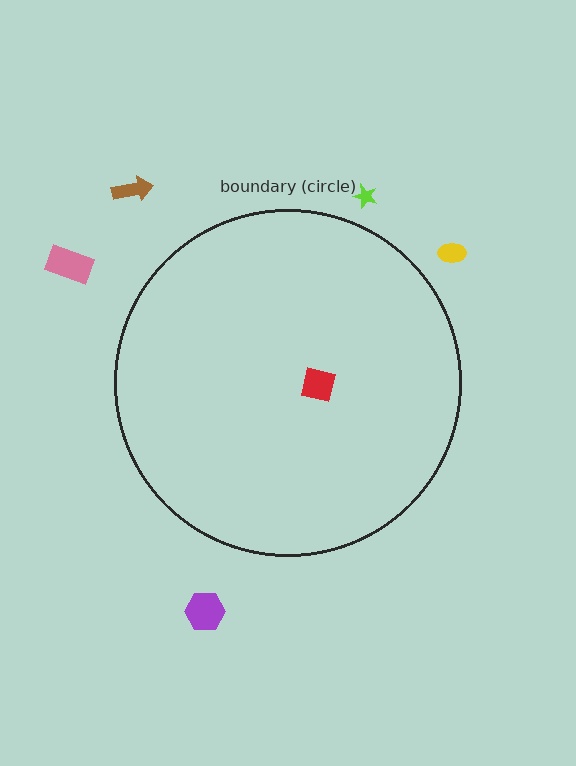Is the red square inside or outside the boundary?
Inside.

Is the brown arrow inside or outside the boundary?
Outside.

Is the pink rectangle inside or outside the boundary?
Outside.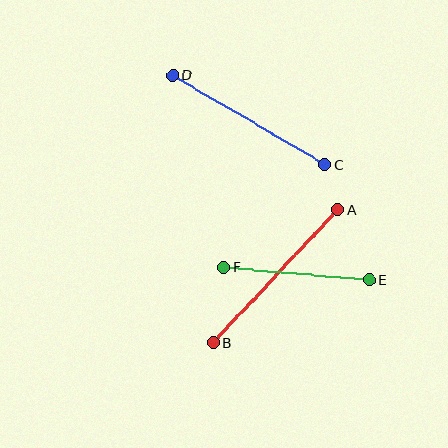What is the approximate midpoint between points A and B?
The midpoint is at approximately (276, 276) pixels.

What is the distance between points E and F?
The distance is approximately 146 pixels.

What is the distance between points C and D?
The distance is approximately 176 pixels.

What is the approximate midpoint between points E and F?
The midpoint is at approximately (297, 274) pixels.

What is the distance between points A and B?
The distance is approximately 183 pixels.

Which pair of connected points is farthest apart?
Points A and B are farthest apart.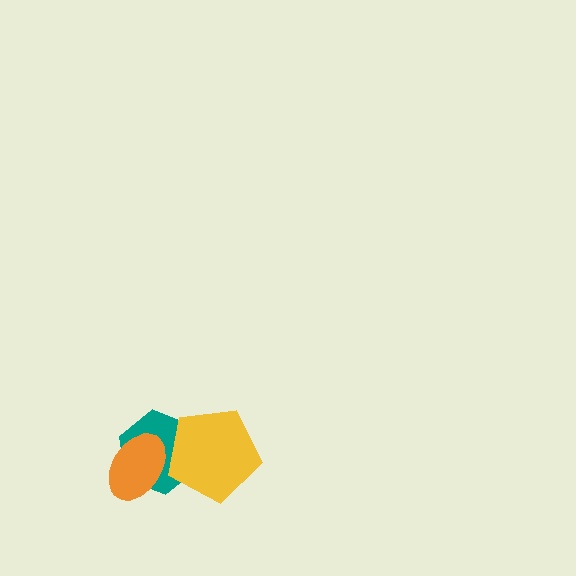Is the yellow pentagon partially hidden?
No, no other shape covers it.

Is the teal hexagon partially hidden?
Yes, it is partially covered by another shape.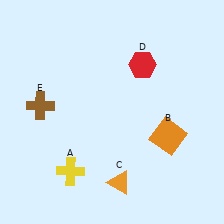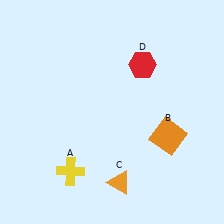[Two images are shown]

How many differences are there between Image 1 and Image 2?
There is 1 difference between the two images.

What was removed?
The brown cross (E) was removed in Image 2.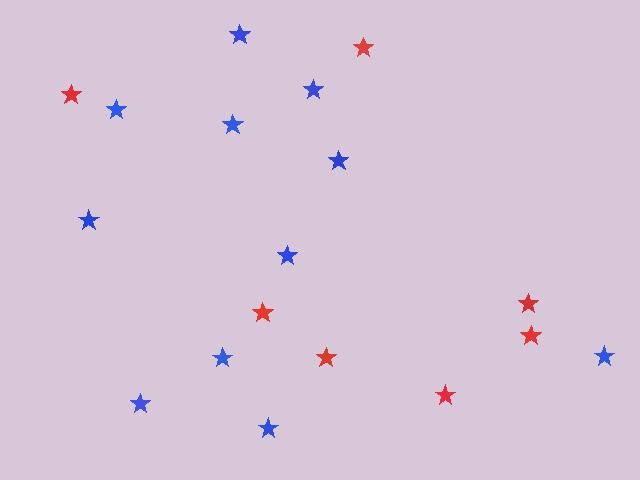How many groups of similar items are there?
There are 2 groups: one group of blue stars (11) and one group of red stars (7).